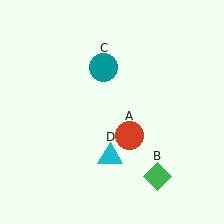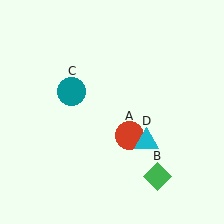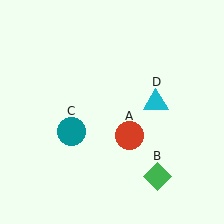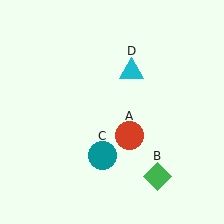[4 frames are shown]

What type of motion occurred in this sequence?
The teal circle (object C), cyan triangle (object D) rotated counterclockwise around the center of the scene.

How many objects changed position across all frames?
2 objects changed position: teal circle (object C), cyan triangle (object D).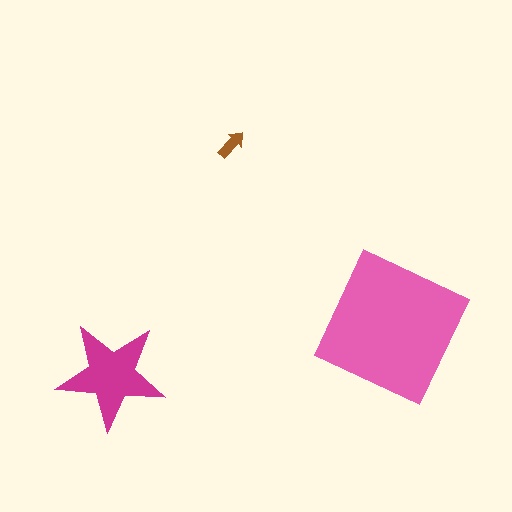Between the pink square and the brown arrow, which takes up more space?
The pink square.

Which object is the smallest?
The brown arrow.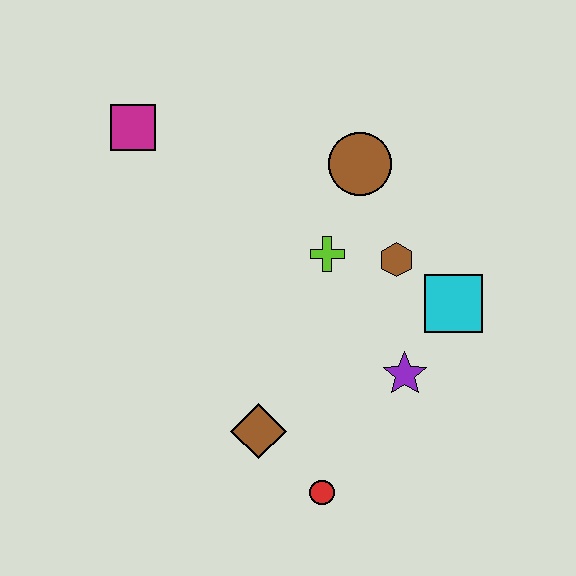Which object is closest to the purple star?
The cyan square is closest to the purple star.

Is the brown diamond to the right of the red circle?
No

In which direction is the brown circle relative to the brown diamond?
The brown circle is above the brown diamond.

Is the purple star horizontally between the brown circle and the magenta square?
No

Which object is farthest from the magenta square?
The red circle is farthest from the magenta square.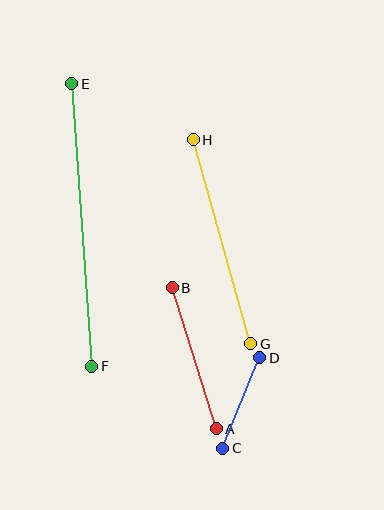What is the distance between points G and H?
The distance is approximately 212 pixels.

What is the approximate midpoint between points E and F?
The midpoint is at approximately (82, 225) pixels.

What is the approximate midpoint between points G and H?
The midpoint is at approximately (222, 242) pixels.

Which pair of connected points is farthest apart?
Points E and F are farthest apart.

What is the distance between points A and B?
The distance is approximately 148 pixels.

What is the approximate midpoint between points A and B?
The midpoint is at approximately (194, 358) pixels.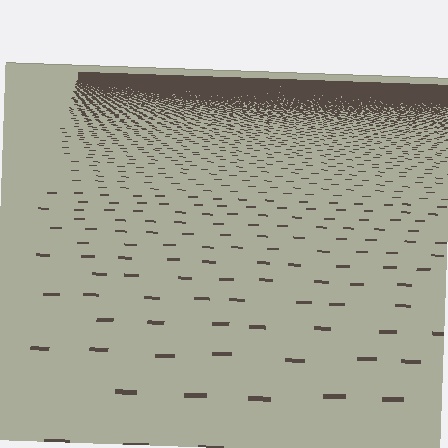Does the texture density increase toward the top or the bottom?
Density increases toward the top.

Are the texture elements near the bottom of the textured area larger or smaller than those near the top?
Larger. Near the bottom, elements are closer to the viewer and appear at a bigger on-screen size.